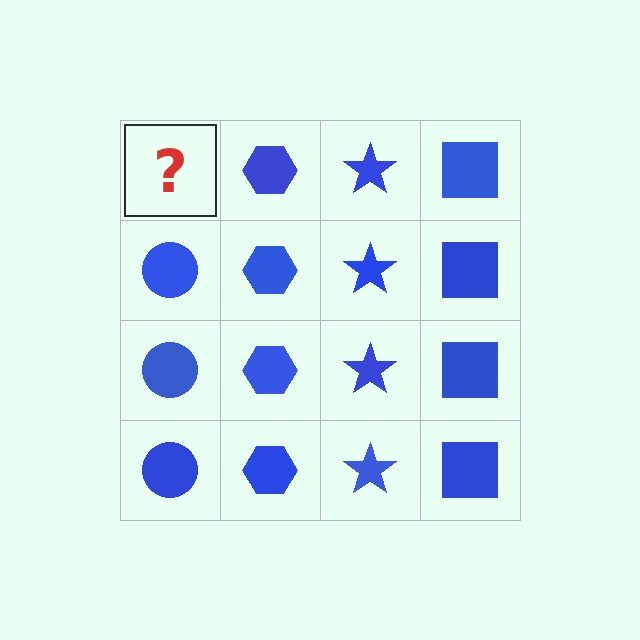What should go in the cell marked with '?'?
The missing cell should contain a blue circle.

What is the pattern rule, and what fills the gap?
The rule is that each column has a consistent shape. The gap should be filled with a blue circle.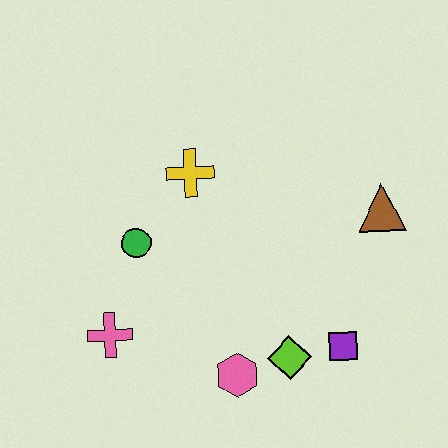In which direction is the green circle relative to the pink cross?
The green circle is above the pink cross.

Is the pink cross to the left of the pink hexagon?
Yes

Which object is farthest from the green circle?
The brown triangle is farthest from the green circle.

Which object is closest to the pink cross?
The green circle is closest to the pink cross.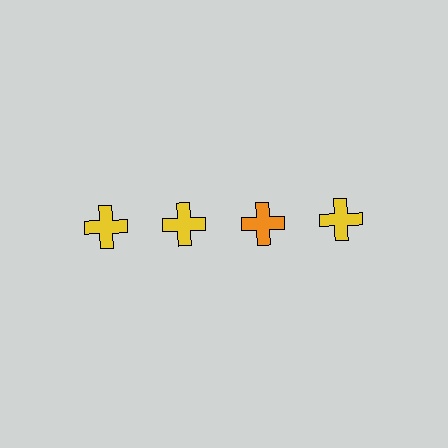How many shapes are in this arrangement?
There are 4 shapes arranged in a grid pattern.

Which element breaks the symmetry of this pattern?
The orange cross in the top row, center column breaks the symmetry. All other shapes are yellow crosses.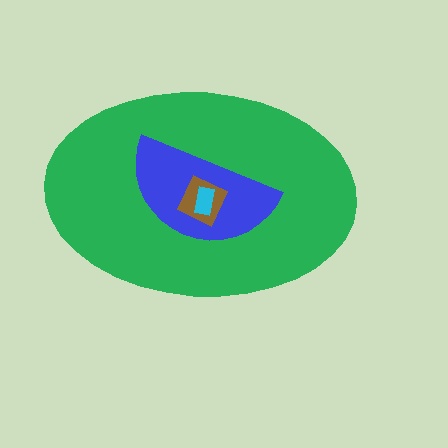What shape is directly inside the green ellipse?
The blue semicircle.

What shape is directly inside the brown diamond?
The cyan rectangle.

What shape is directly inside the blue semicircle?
The brown diamond.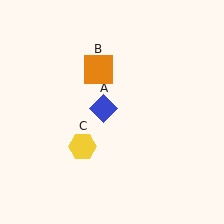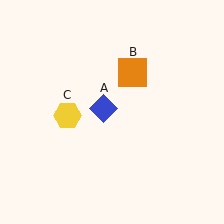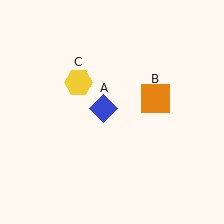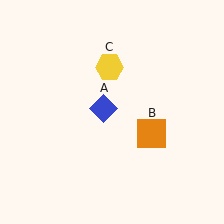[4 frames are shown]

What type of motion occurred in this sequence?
The orange square (object B), yellow hexagon (object C) rotated clockwise around the center of the scene.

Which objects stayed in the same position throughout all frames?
Blue diamond (object A) remained stationary.